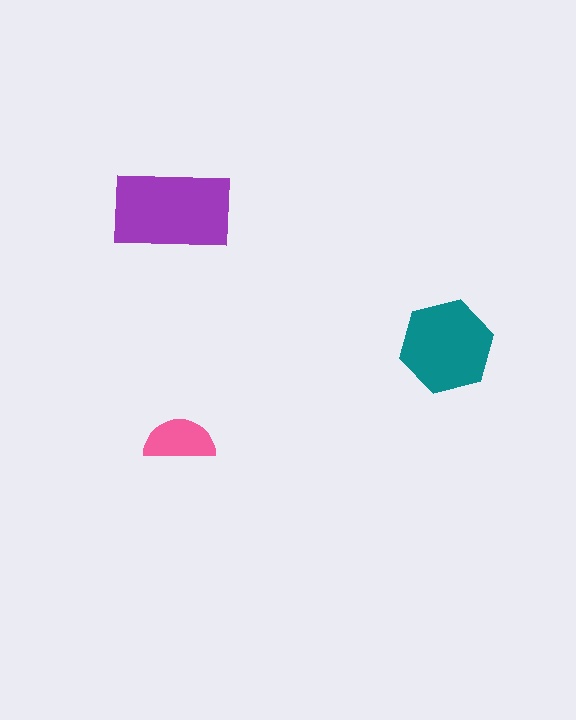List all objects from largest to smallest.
The purple rectangle, the teal hexagon, the pink semicircle.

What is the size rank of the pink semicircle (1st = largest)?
3rd.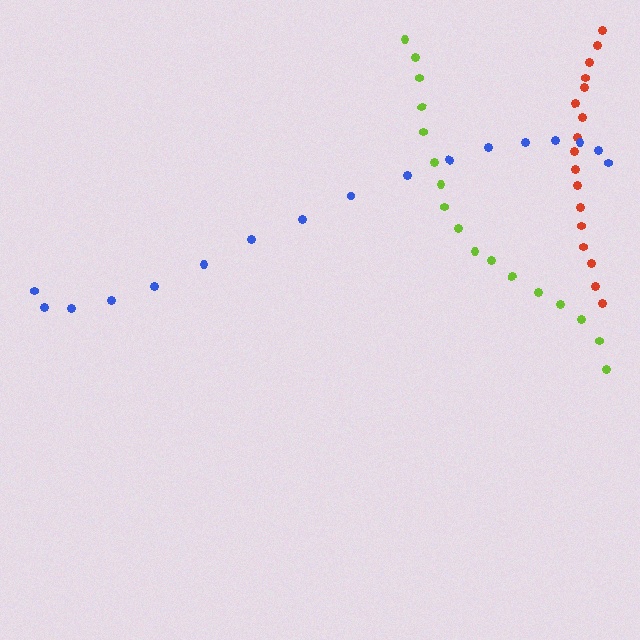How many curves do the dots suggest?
There are 3 distinct paths.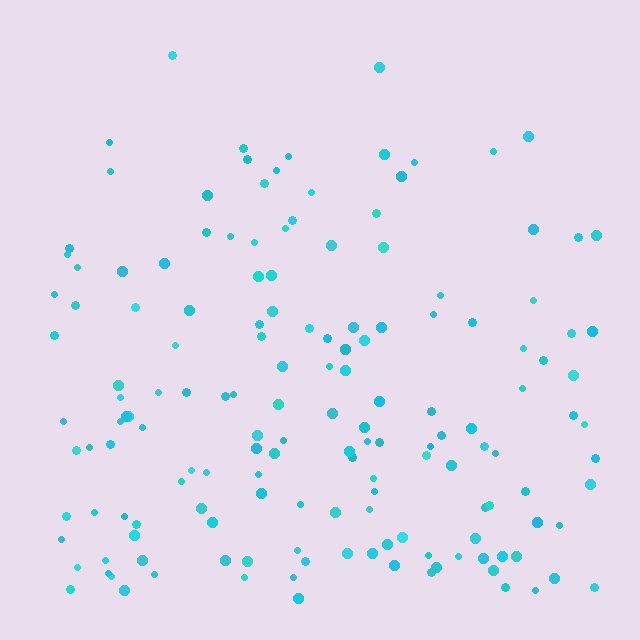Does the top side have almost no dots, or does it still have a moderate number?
Still a moderate number, just noticeably fewer than the bottom.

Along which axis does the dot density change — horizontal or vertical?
Vertical.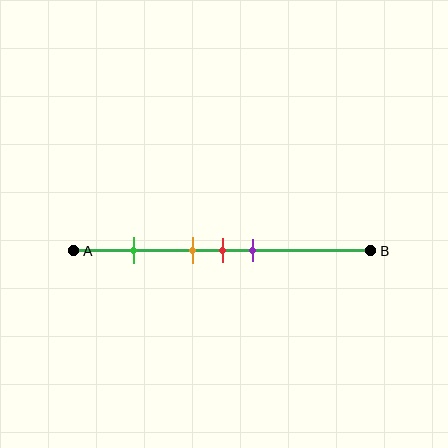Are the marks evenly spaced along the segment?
No, the marks are not evenly spaced.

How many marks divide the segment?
There are 4 marks dividing the segment.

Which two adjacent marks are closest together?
The orange and red marks are the closest adjacent pair.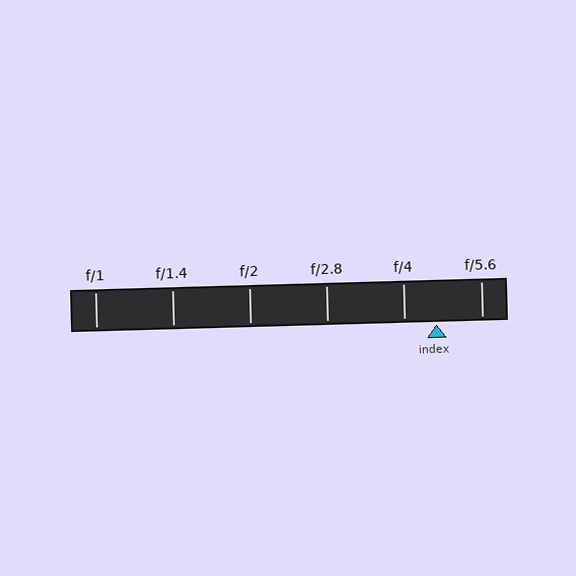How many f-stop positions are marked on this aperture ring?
There are 6 f-stop positions marked.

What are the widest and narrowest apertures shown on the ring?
The widest aperture shown is f/1 and the narrowest is f/5.6.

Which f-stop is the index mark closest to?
The index mark is closest to f/4.